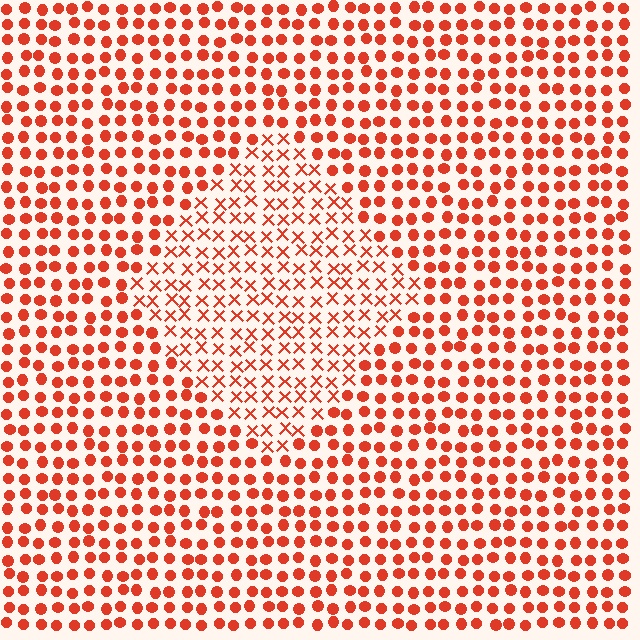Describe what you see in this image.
The image is filled with small red elements arranged in a uniform grid. A diamond-shaped region contains X marks, while the surrounding area contains circles. The boundary is defined purely by the change in element shape.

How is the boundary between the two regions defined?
The boundary is defined by a change in element shape: X marks inside vs. circles outside. All elements share the same color and spacing.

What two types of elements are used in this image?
The image uses X marks inside the diamond region and circles outside it.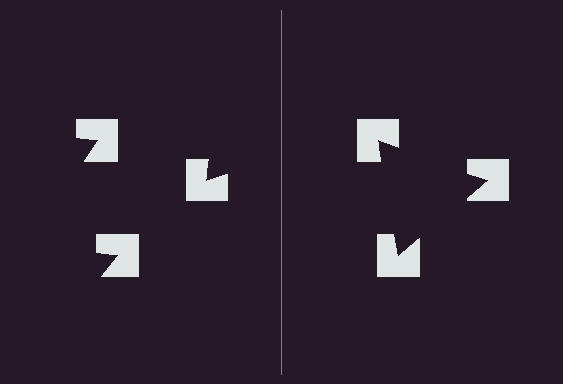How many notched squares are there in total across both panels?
6 — 3 on each side.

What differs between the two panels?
The notched squares are positioned identically on both sides; only the wedge orientations differ. On the right they align to a triangle; on the left they are misaligned.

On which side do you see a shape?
An illusory triangle appears on the right side. On the left side the wedge cuts are rotated, so no coherent shape forms.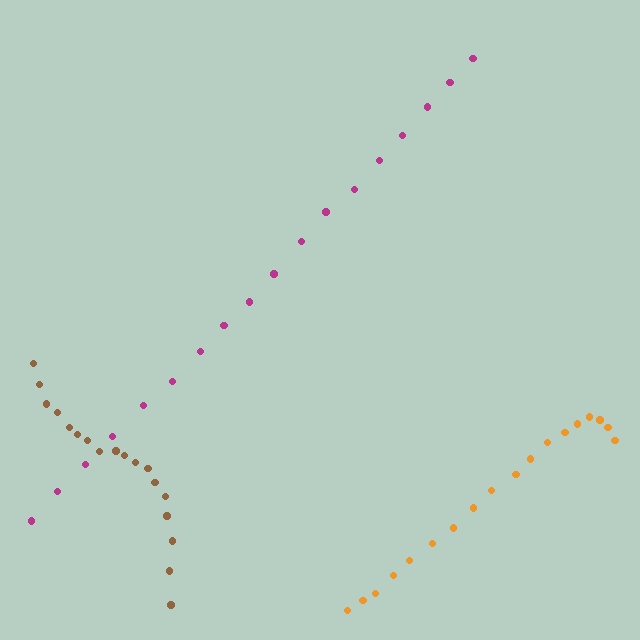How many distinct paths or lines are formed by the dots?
There are 3 distinct paths.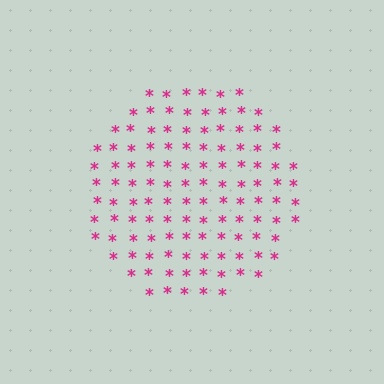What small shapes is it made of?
It is made of small asterisks.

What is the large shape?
The large shape is a circle.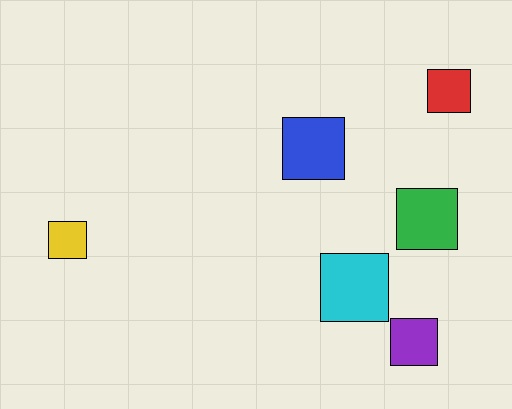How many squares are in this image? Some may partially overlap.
There are 6 squares.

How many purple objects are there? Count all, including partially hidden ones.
There is 1 purple object.